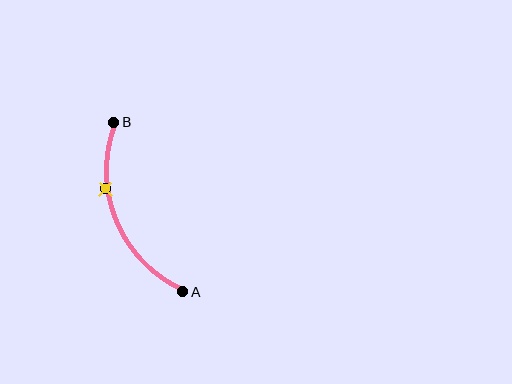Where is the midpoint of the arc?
The arc midpoint is the point on the curve farthest from the straight line joining A and B. It sits to the left of that line.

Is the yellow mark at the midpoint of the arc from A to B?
No. The yellow mark lies on the arc but is closer to endpoint B. The arc midpoint would be at the point on the curve equidistant along the arc from both A and B.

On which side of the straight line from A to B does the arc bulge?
The arc bulges to the left of the straight line connecting A and B.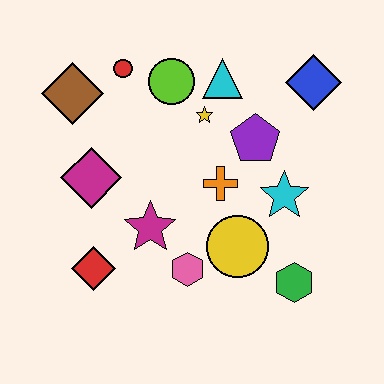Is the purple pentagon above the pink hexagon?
Yes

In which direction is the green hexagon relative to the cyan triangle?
The green hexagon is below the cyan triangle.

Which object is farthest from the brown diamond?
The green hexagon is farthest from the brown diamond.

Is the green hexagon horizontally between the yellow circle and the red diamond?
No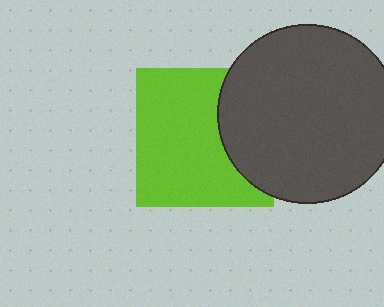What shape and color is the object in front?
The object in front is a dark gray circle.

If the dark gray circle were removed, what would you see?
You would see the complete lime square.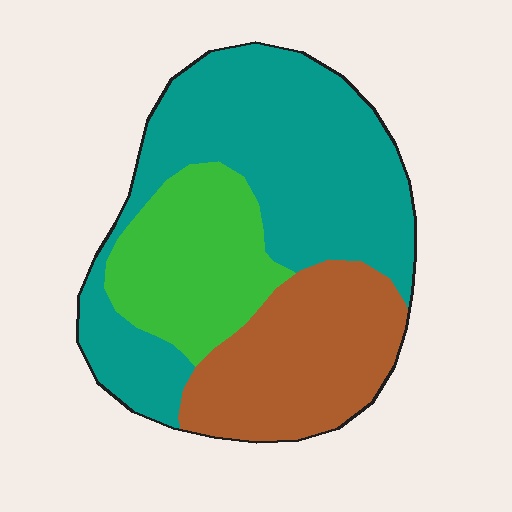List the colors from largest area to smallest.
From largest to smallest: teal, brown, green.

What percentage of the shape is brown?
Brown takes up about one quarter (1/4) of the shape.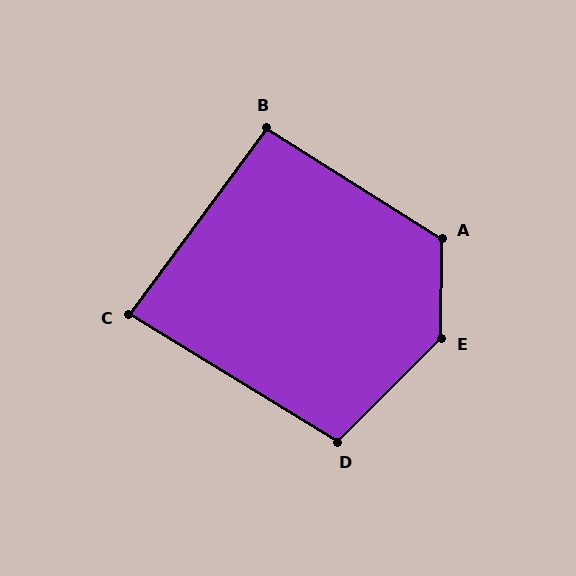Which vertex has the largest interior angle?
E, at approximately 135 degrees.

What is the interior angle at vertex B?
Approximately 94 degrees (approximately right).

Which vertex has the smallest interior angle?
C, at approximately 85 degrees.